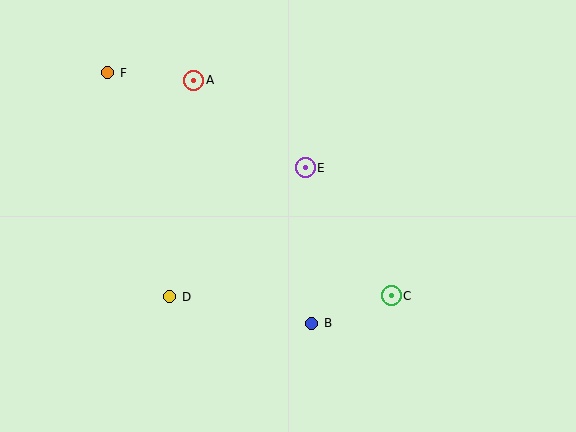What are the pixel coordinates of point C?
Point C is at (391, 296).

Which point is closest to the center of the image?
Point E at (305, 168) is closest to the center.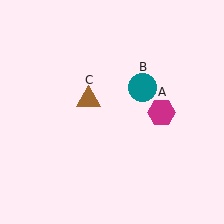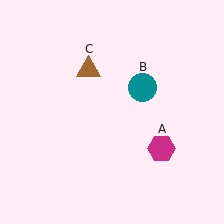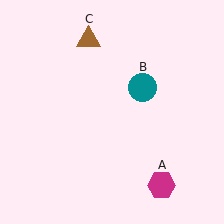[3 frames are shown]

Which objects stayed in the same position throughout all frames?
Teal circle (object B) remained stationary.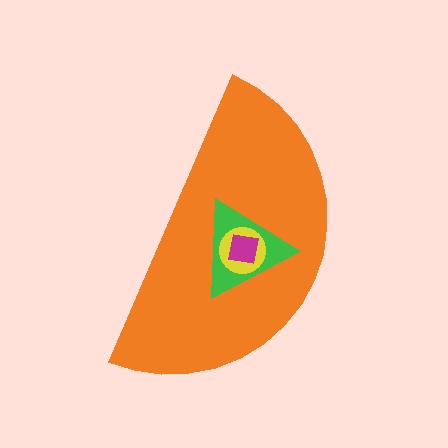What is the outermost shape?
The orange semicircle.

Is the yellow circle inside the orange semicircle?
Yes.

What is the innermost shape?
The magenta square.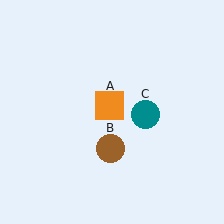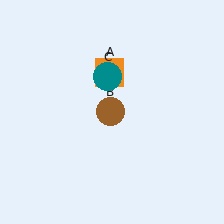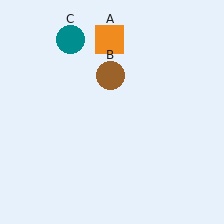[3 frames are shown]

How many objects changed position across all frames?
3 objects changed position: orange square (object A), brown circle (object B), teal circle (object C).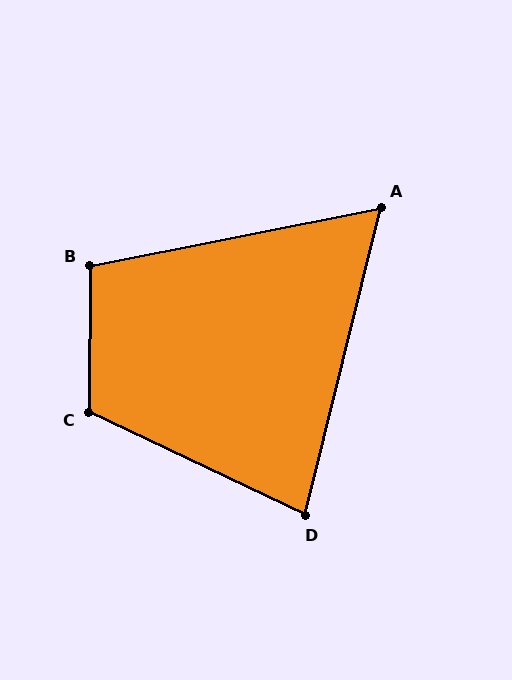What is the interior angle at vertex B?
Approximately 102 degrees (obtuse).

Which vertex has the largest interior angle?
C, at approximately 115 degrees.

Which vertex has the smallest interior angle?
A, at approximately 65 degrees.